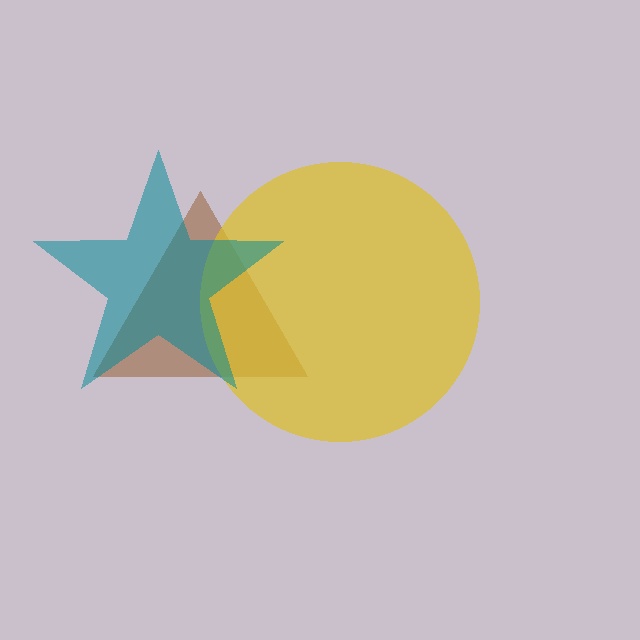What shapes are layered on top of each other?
The layered shapes are: a brown triangle, a yellow circle, a teal star.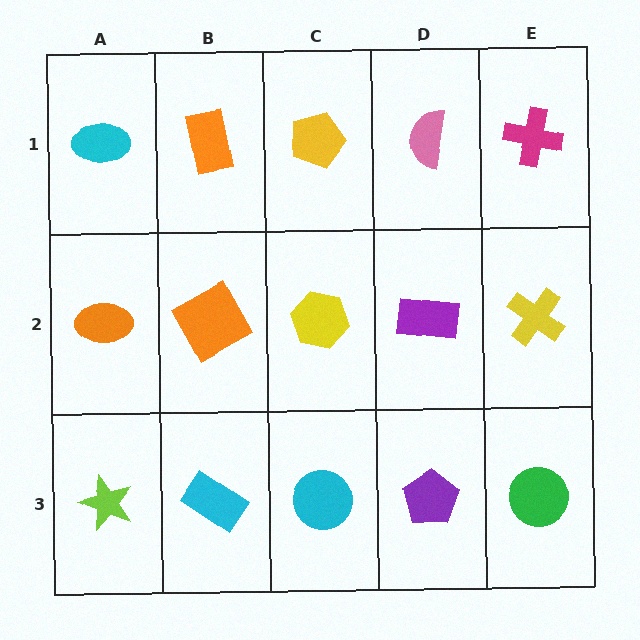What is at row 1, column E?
A magenta cross.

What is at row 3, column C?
A cyan circle.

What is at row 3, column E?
A green circle.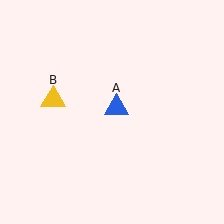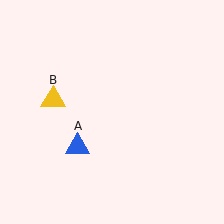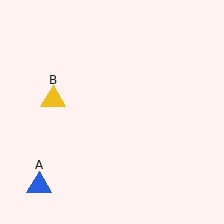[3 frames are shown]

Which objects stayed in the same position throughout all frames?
Yellow triangle (object B) remained stationary.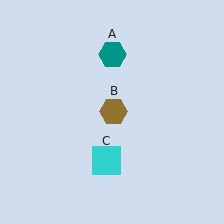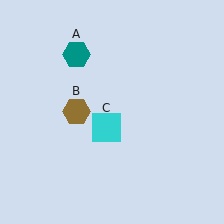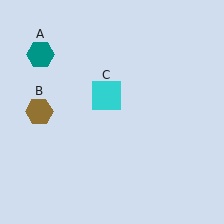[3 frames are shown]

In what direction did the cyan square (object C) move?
The cyan square (object C) moved up.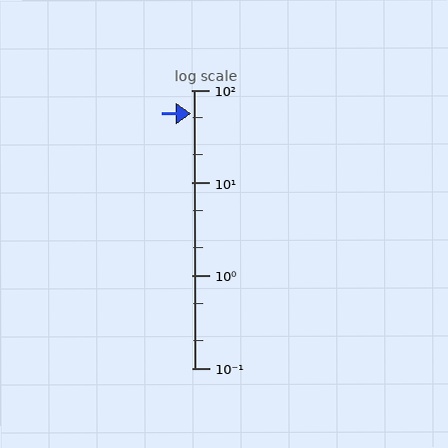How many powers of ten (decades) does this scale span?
The scale spans 3 decades, from 0.1 to 100.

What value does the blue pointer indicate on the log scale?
The pointer indicates approximately 56.